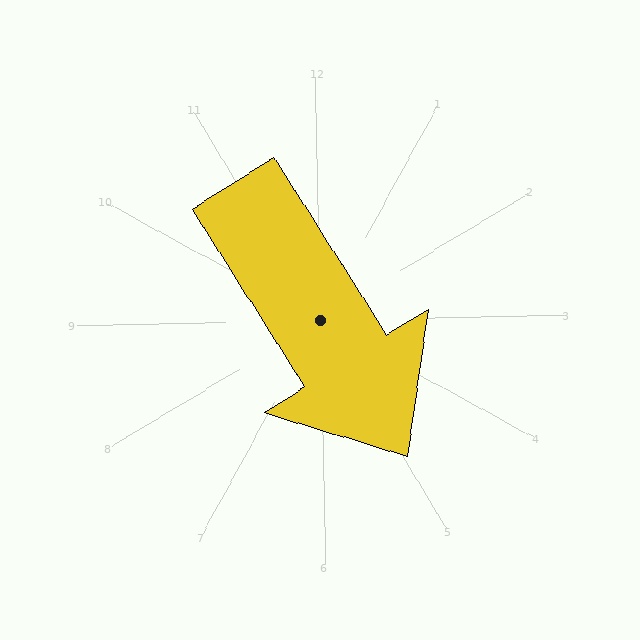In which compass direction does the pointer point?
Southeast.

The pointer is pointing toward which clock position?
Roughly 5 o'clock.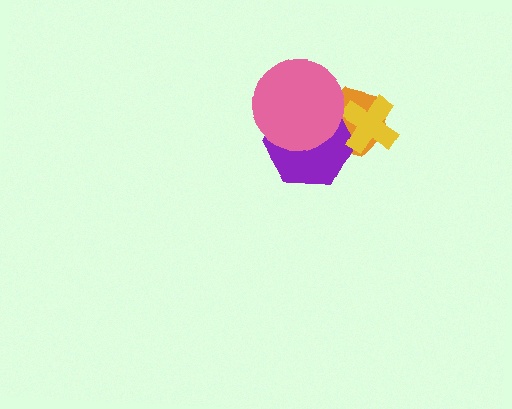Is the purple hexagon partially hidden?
Yes, it is partially covered by another shape.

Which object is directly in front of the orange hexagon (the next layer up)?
The purple hexagon is directly in front of the orange hexagon.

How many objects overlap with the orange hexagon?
3 objects overlap with the orange hexagon.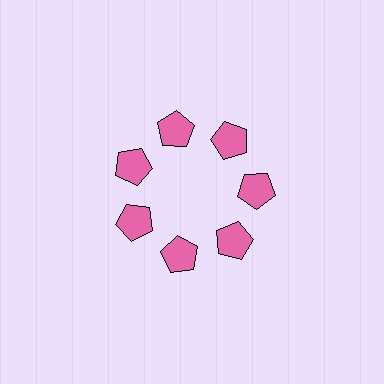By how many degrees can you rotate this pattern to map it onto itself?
The pattern maps onto itself every 51 degrees of rotation.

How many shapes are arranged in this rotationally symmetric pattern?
There are 7 shapes, arranged in 7 groups of 1.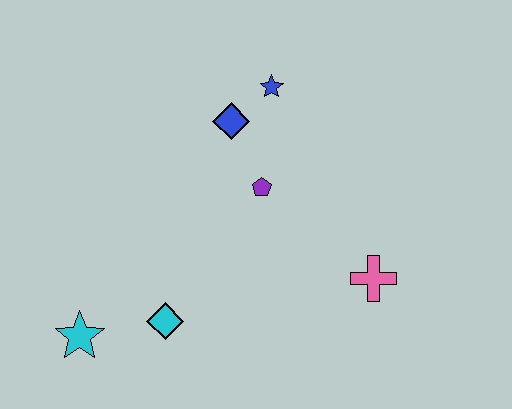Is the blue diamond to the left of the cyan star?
No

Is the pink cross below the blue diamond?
Yes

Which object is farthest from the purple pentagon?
The cyan star is farthest from the purple pentagon.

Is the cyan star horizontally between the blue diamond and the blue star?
No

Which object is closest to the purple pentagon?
The blue diamond is closest to the purple pentagon.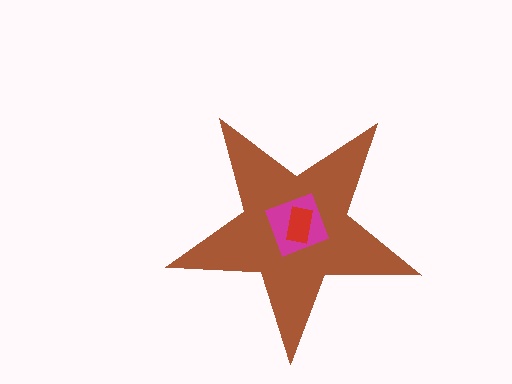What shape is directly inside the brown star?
The magenta square.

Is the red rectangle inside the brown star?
Yes.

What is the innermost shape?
The red rectangle.